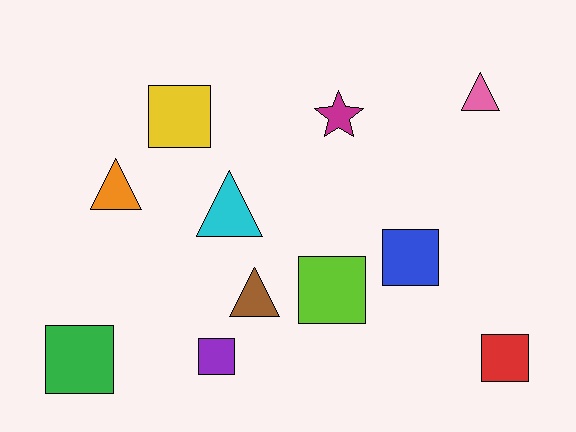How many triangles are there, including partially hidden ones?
There are 4 triangles.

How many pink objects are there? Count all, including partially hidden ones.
There is 1 pink object.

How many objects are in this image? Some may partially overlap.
There are 11 objects.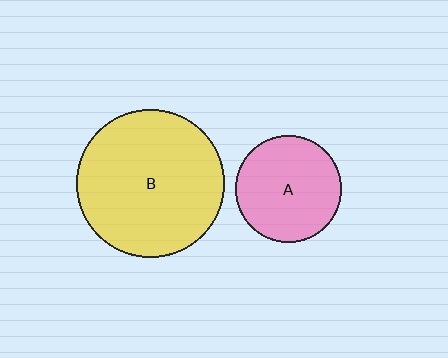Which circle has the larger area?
Circle B (yellow).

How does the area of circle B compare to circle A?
Approximately 1.9 times.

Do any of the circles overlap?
No, none of the circles overlap.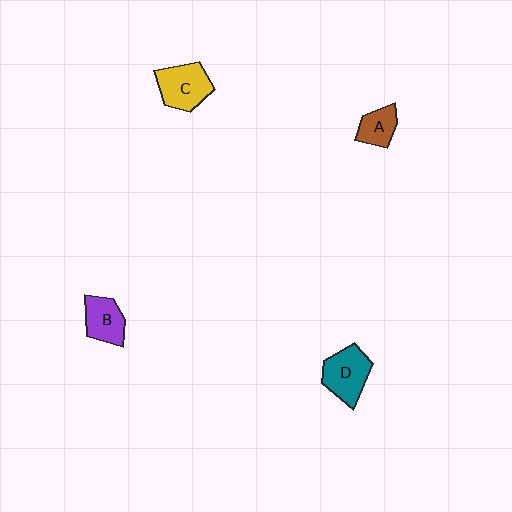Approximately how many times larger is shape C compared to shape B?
Approximately 1.3 times.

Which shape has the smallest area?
Shape A (brown).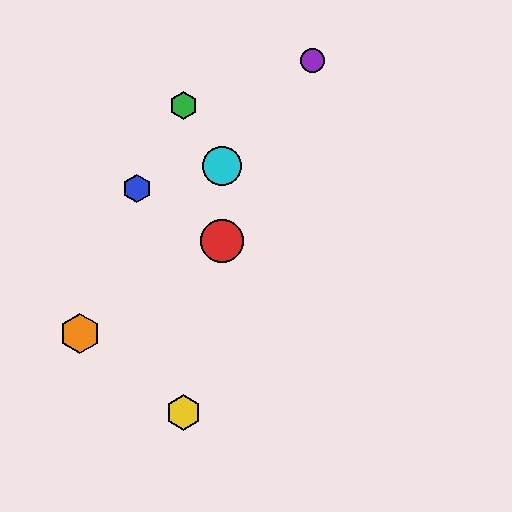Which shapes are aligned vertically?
The green hexagon, the yellow hexagon are aligned vertically.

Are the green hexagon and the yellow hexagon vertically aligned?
Yes, both are at x≈183.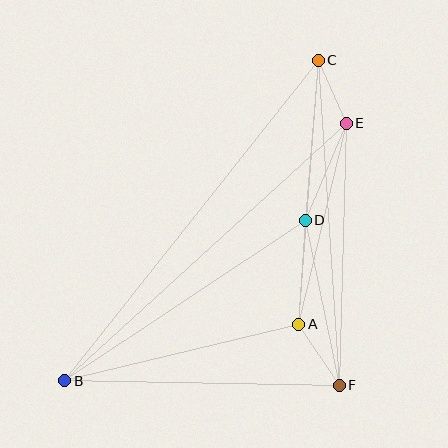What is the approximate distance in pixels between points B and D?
The distance between B and D is approximately 289 pixels.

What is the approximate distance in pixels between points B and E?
The distance between B and E is approximately 382 pixels.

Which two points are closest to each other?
Points C and E are closest to each other.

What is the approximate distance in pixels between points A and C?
The distance between A and C is approximately 265 pixels.